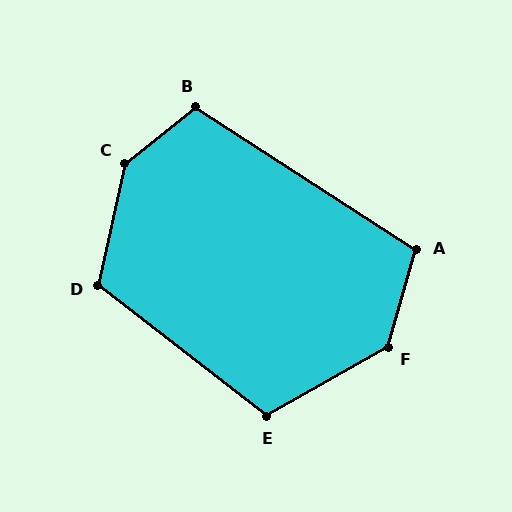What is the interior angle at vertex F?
Approximately 136 degrees (obtuse).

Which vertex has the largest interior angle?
C, at approximately 141 degrees.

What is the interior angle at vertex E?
Approximately 113 degrees (obtuse).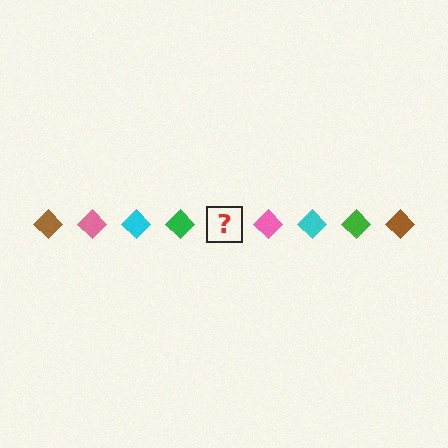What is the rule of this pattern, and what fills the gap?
The rule is that the pattern cycles through brown, pink, cyan, green diamonds. The gap should be filled with a brown diamond.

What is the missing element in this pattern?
The missing element is a brown diamond.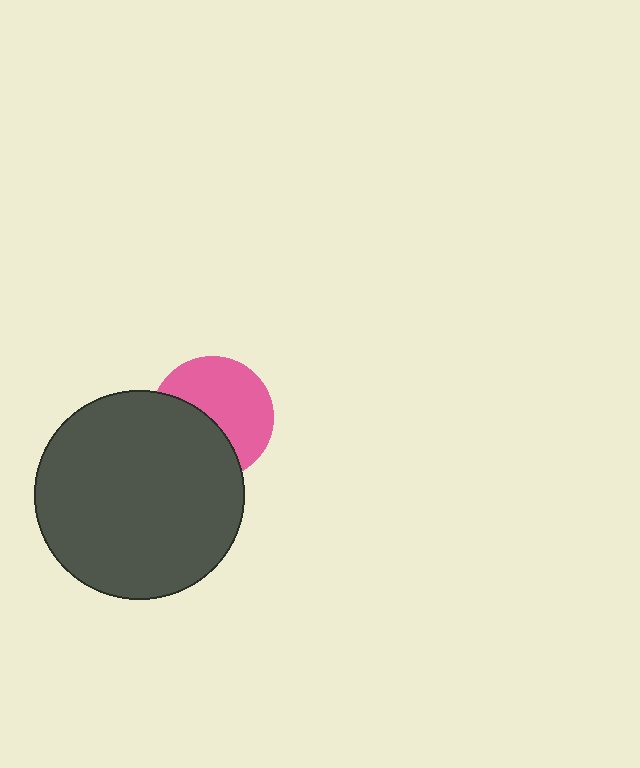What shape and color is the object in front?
The object in front is a dark gray circle.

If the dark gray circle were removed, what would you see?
You would see the complete pink circle.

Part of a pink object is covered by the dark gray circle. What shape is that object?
It is a circle.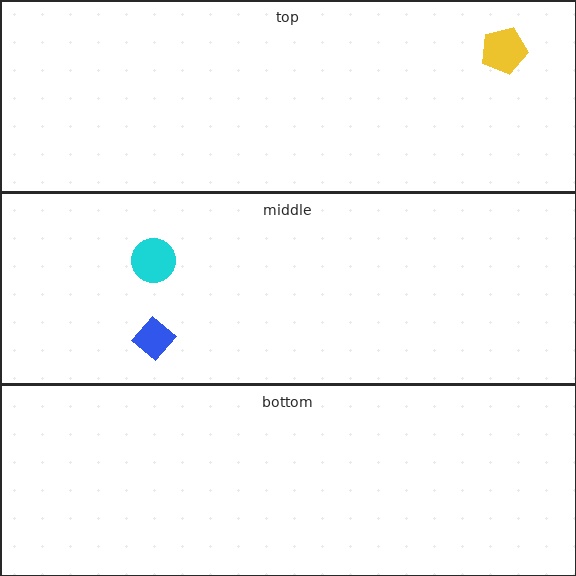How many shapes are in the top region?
1.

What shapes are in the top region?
The yellow pentagon.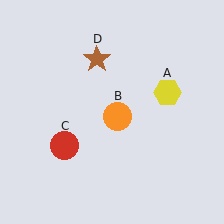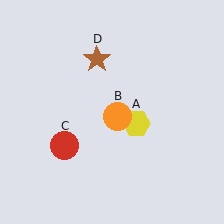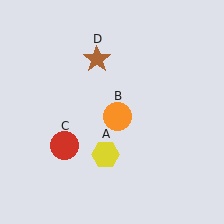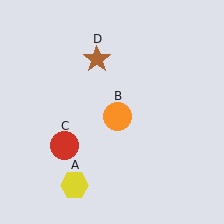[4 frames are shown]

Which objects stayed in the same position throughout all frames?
Orange circle (object B) and red circle (object C) and brown star (object D) remained stationary.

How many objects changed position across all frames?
1 object changed position: yellow hexagon (object A).